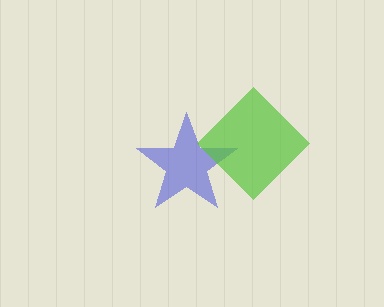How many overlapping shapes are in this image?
There are 2 overlapping shapes in the image.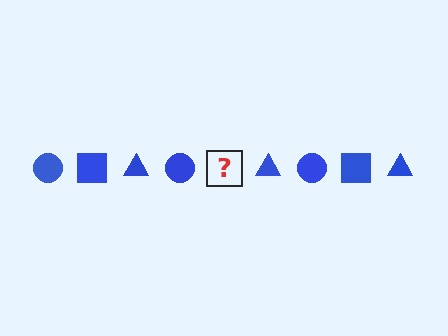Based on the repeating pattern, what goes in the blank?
The blank should be a blue square.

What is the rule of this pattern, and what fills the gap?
The rule is that the pattern cycles through circle, square, triangle shapes in blue. The gap should be filled with a blue square.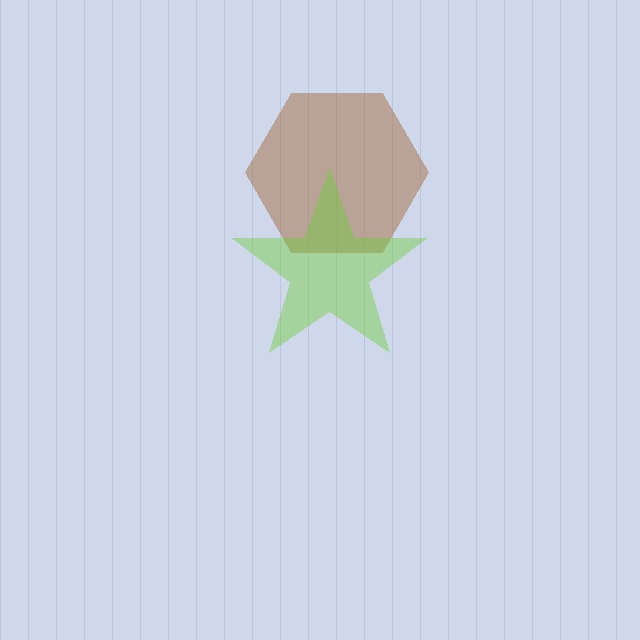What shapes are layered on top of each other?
The layered shapes are: a brown hexagon, a lime star.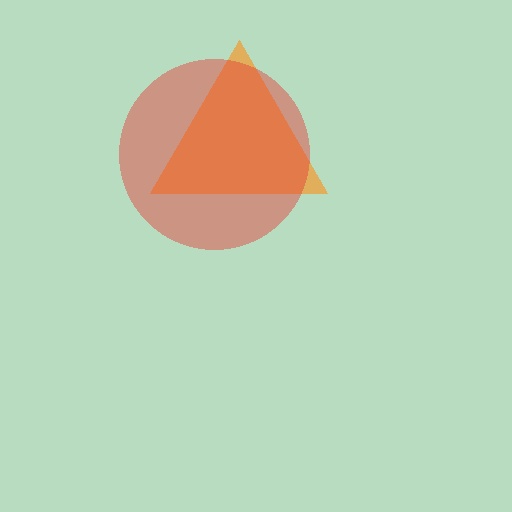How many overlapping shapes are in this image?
There are 2 overlapping shapes in the image.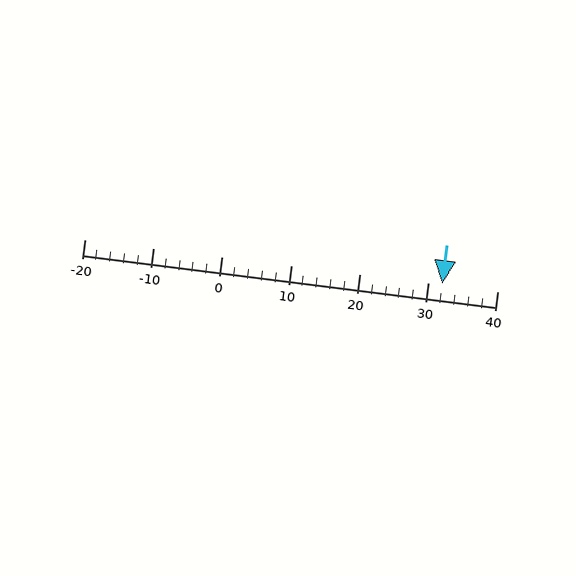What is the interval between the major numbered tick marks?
The major tick marks are spaced 10 units apart.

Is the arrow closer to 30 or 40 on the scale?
The arrow is closer to 30.